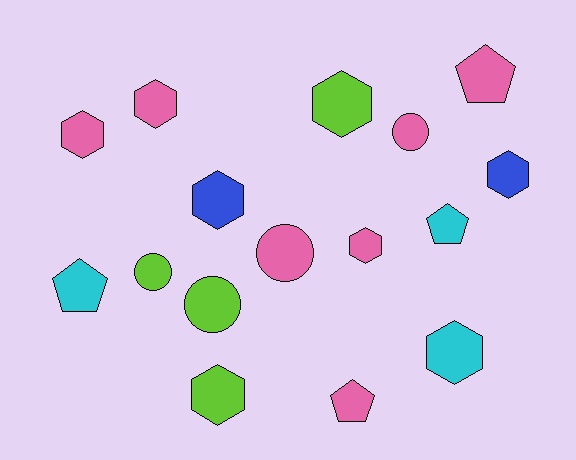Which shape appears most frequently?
Hexagon, with 8 objects.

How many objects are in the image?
There are 16 objects.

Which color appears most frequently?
Pink, with 7 objects.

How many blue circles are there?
There are no blue circles.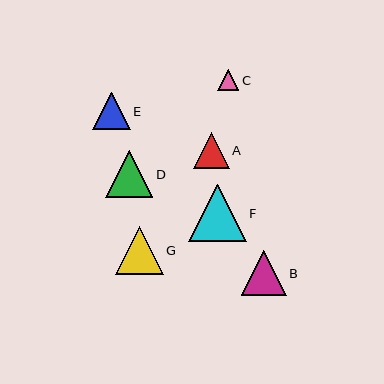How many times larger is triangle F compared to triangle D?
Triangle F is approximately 1.2 times the size of triangle D.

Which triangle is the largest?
Triangle F is the largest with a size of approximately 58 pixels.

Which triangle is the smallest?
Triangle C is the smallest with a size of approximately 21 pixels.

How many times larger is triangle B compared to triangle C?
Triangle B is approximately 2.2 times the size of triangle C.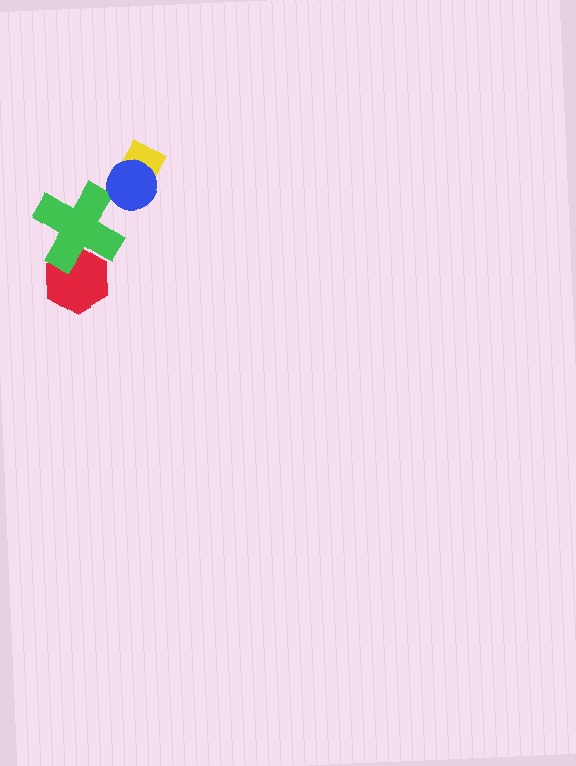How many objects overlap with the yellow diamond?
1 object overlaps with the yellow diamond.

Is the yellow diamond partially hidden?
Yes, it is partially covered by another shape.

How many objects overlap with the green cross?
1 object overlaps with the green cross.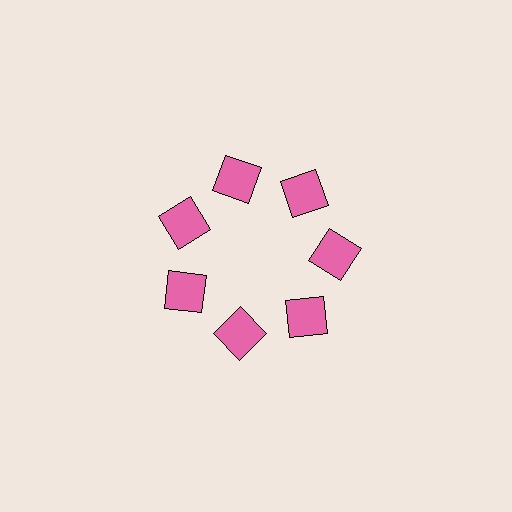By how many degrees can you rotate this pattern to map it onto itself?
The pattern maps onto itself every 51 degrees of rotation.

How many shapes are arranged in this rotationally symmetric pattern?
There are 7 shapes, arranged in 7 groups of 1.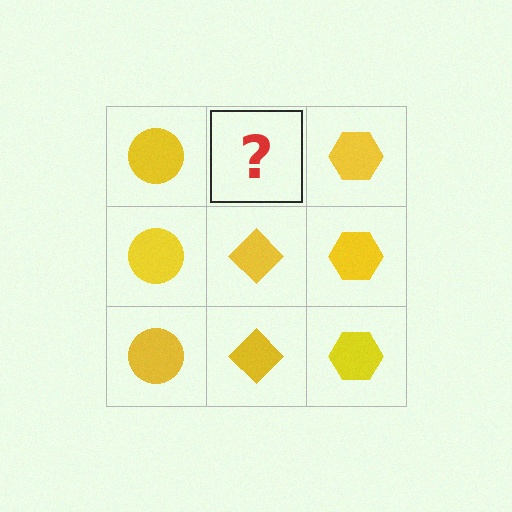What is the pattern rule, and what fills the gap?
The rule is that each column has a consistent shape. The gap should be filled with a yellow diamond.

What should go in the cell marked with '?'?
The missing cell should contain a yellow diamond.